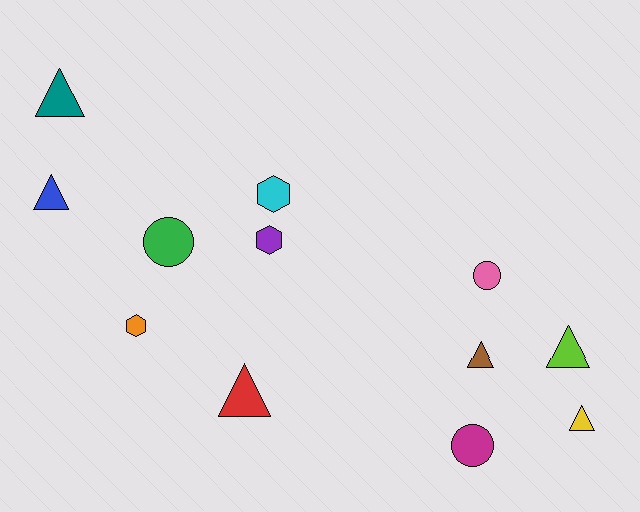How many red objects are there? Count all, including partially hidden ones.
There is 1 red object.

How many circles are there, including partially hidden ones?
There are 3 circles.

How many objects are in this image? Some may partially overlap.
There are 12 objects.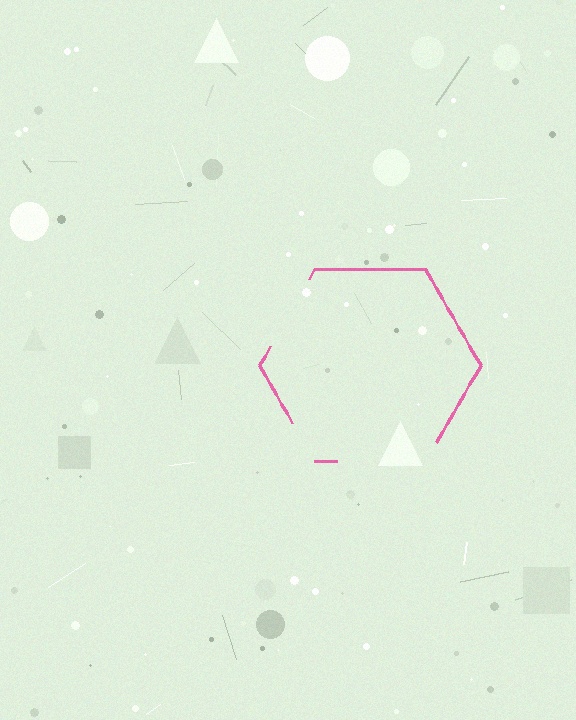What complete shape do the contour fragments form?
The contour fragments form a hexagon.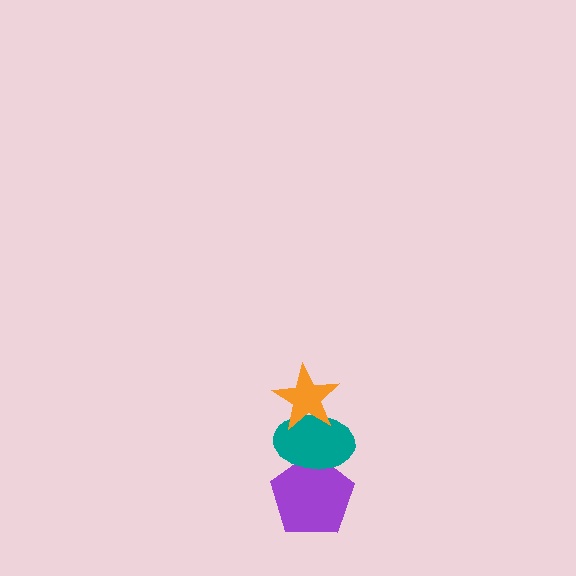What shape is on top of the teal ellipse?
The orange star is on top of the teal ellipse.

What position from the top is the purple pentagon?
The purple pentagon is 3rd from the top.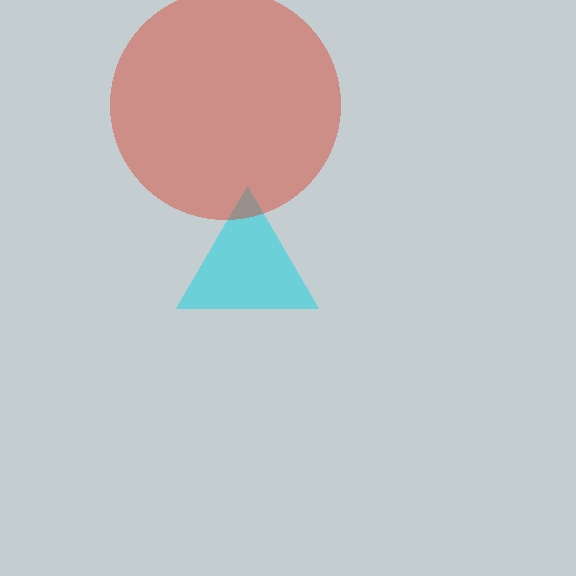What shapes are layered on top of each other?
The layered shapes are: a cyan triangle, a red circle.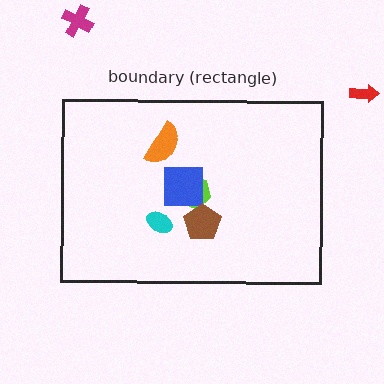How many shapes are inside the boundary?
5 inside, 2 outside.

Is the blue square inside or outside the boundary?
Inside.